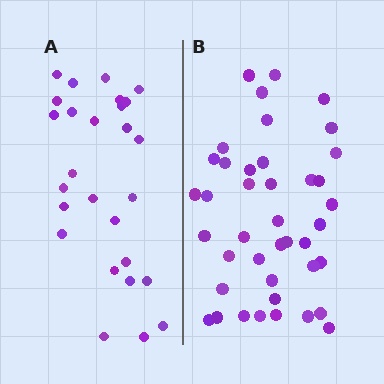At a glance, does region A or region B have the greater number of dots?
Region B (the right region) has more dots.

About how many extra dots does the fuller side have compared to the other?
Region B has approximately 15 more dots than region A.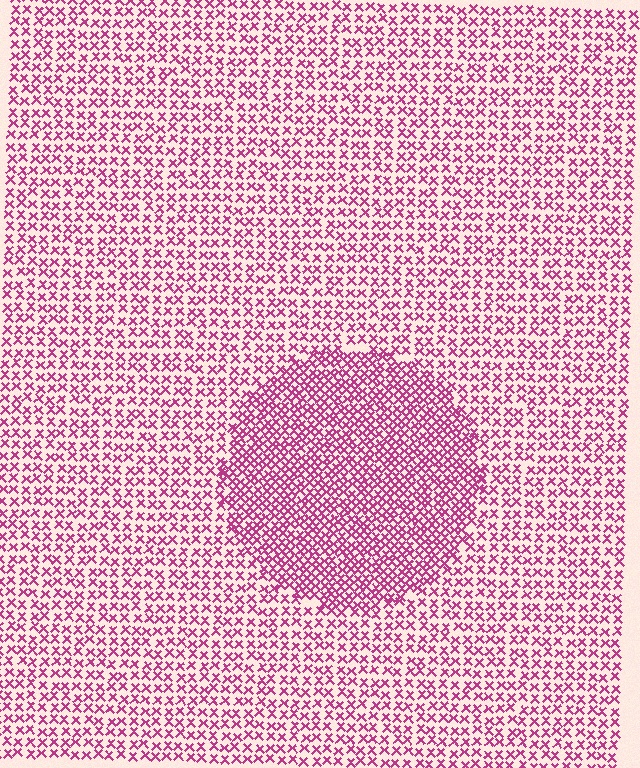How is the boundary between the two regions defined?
The boundary is defined by a change in element density (approximately 1.8x ratio). All elements are the same color, size, and shape.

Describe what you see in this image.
The image contains small magenta elements arranged at two different densities. A circle-shaped region is visible where the elements are more densely packed than the surrounding area.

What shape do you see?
I see a circle.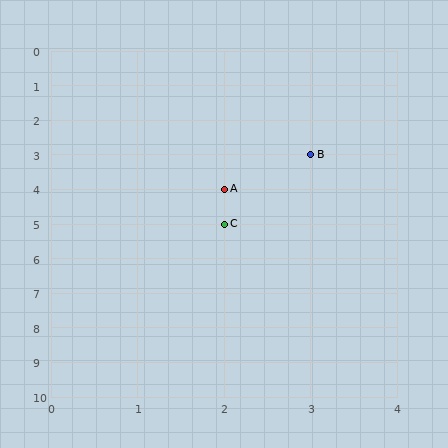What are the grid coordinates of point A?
Point A is at grid coordinates (2, 4).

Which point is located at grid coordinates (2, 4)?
Point A is at (2, 4).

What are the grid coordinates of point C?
Point C is at grid coordinates (2, 5).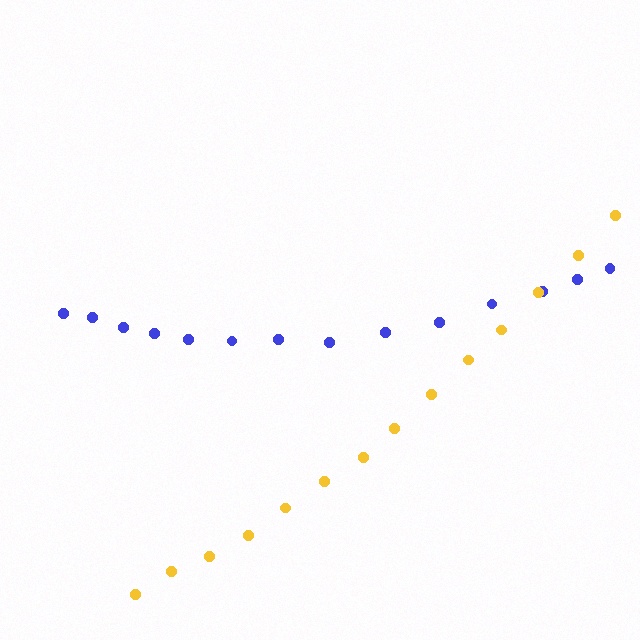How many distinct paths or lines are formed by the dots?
There are 2 distinct paths.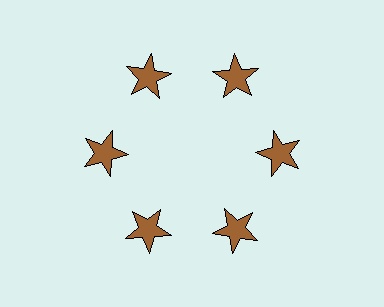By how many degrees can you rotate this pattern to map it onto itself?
The pattern maps onto itself every 60 degrees of rotation.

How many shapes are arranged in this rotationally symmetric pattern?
There are 6 shapes, arranged in 6 groups of 1.